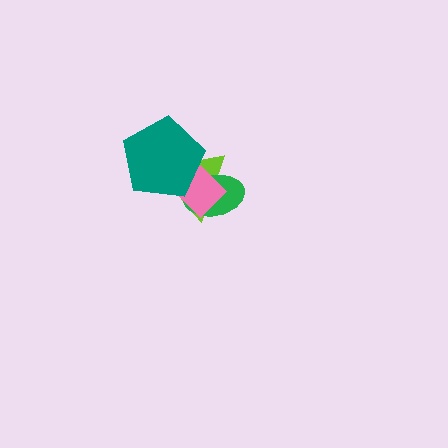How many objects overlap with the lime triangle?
3 objects overlap with the lime triangle.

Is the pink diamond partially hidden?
Yes, it is partially covered by another shape.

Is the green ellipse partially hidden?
Yes, it is partially covered by another shape.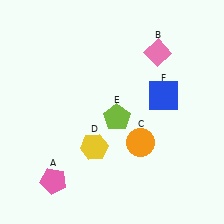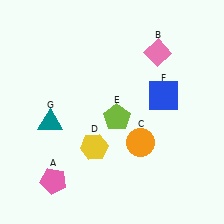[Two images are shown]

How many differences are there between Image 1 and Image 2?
There is 1 difference between the two images.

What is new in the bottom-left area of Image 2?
A teal triangle (G) was added in the bottom-left area of Image 2.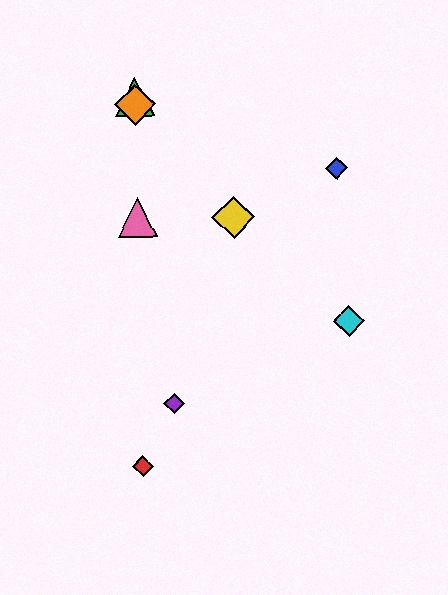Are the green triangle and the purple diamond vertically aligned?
No, the green triangle is at x≈135 and the purple diamond is at x≈174.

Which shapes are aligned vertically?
The red diamond, the green triangle, the orange diamond, the pink triangle are aligned vertically.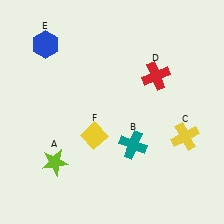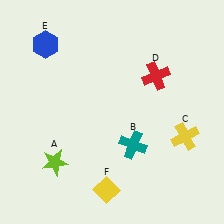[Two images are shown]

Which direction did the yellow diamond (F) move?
The yellow diamond (F) moved down.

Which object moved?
The yellow diamond (F) moved down.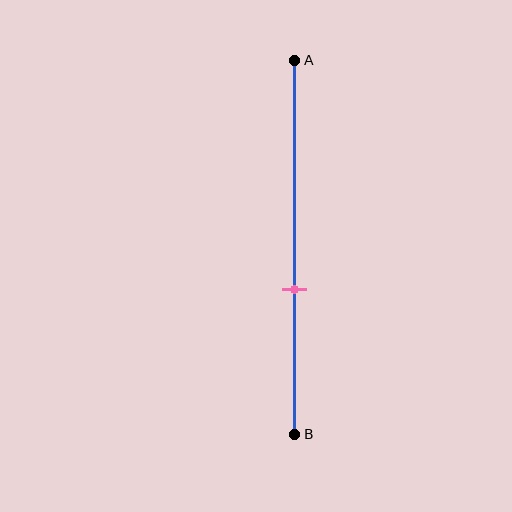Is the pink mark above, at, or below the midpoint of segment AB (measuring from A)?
The pink mark is below the midpoint of segment AB.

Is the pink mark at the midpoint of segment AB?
No, the mark is at about 60% from A, not at the 50% midpoint.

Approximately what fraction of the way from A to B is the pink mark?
The pink mark is approximately 60% of the way from A to B.